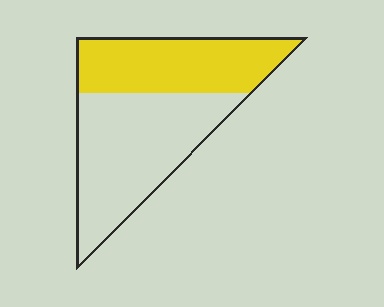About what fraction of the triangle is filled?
About two fifths (2/5).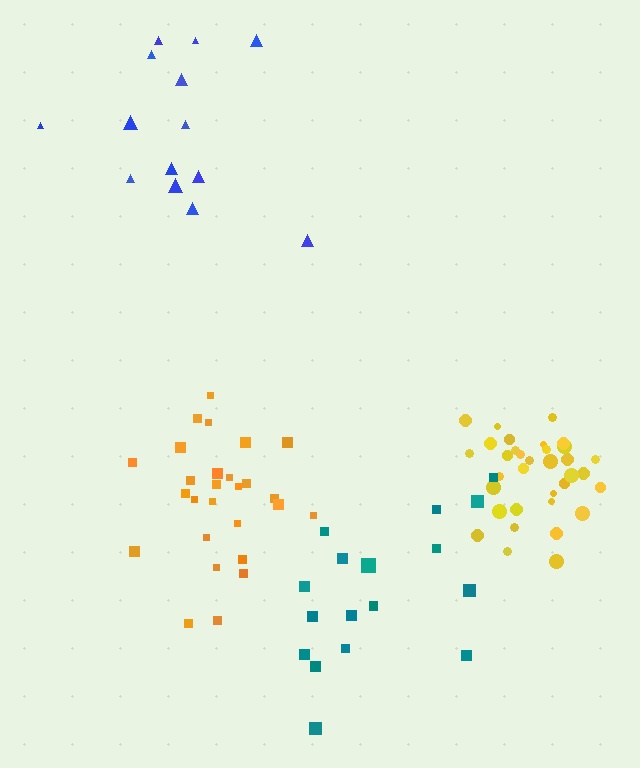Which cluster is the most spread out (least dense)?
Blue.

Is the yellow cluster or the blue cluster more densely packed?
Yellow.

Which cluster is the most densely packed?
Yellow.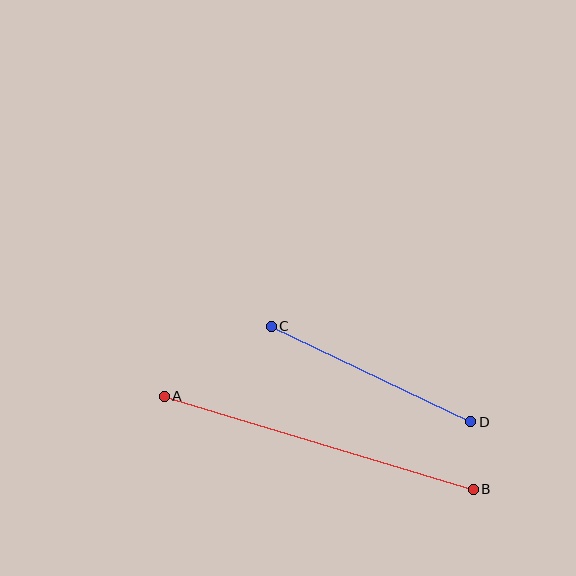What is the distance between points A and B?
The distance is approximately 323 pixels.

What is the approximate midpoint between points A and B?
The midpoint is at approximately (319, 443) pixels.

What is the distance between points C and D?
The distance is approximately 221 pixels.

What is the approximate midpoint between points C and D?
The midpoint is at approximately (371, 374) pixels.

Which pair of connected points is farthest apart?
Points A and B are farthest apart.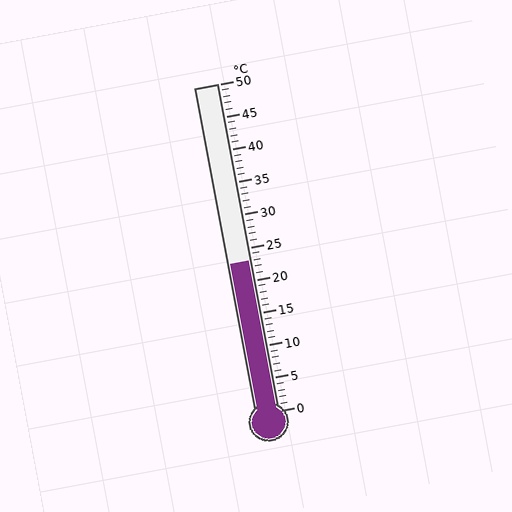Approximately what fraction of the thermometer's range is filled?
The thermometer is filled to approximately 45% of its range.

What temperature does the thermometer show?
The thermometer shows approximately 23°C.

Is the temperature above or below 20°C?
The temperature is above 20°C.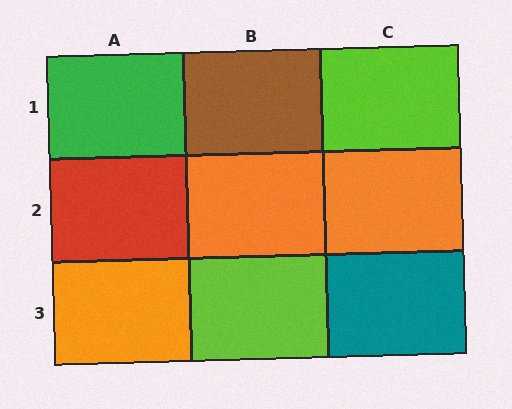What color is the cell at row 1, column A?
Green.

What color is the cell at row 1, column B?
Brown.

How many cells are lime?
2 cells are lime.